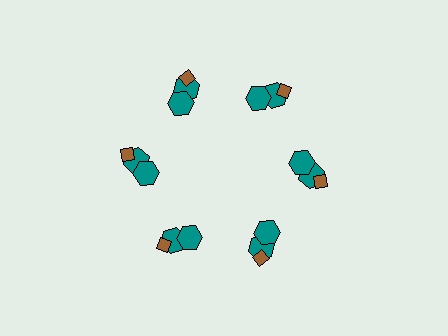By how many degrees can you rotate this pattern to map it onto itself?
The pattern maps onto itself every 60 degrees of rotation.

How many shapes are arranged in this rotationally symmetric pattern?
There are 18 shapes, arranged in 6 groups of 3.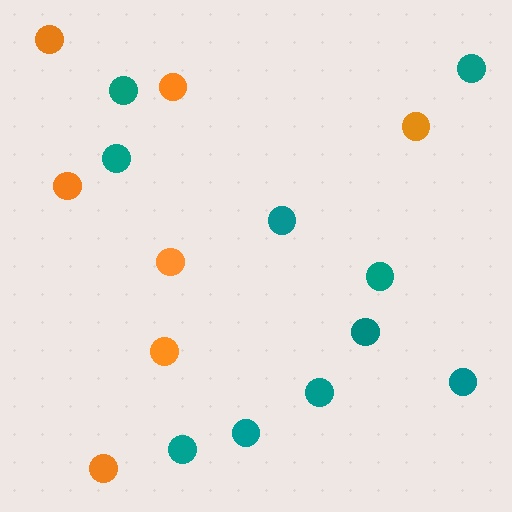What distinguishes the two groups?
There are 2 groups: one group of orange circles (7) and one group of teal circles (10).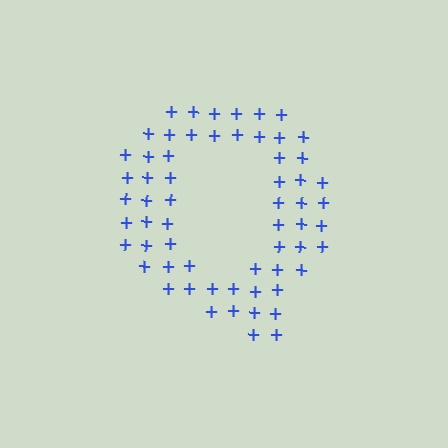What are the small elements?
The small elements are plus signs.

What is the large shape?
The large shape is the letter Q.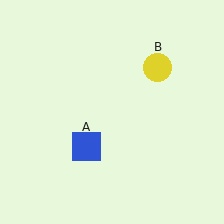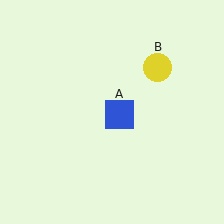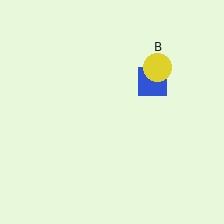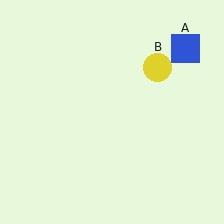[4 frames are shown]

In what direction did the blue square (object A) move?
The blue square (object A) moved up and to the right.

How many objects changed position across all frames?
1 object changed position: blue square (object A).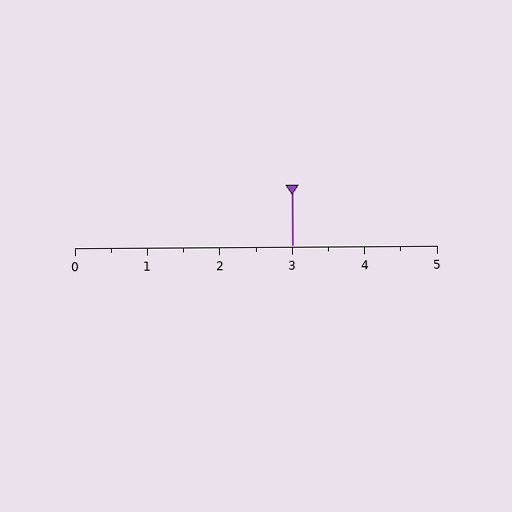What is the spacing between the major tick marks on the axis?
The major ticks are spaced 1 apart.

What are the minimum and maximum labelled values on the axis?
The axis runs from 0 to 5.